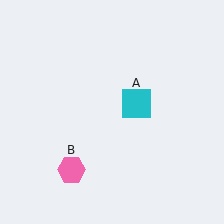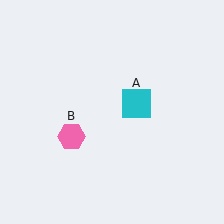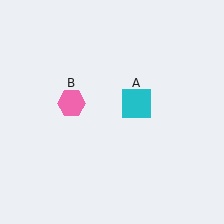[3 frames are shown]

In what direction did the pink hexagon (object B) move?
The pink hexagon (object B) moved up.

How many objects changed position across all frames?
1 object changed position: pink hexagon (object B).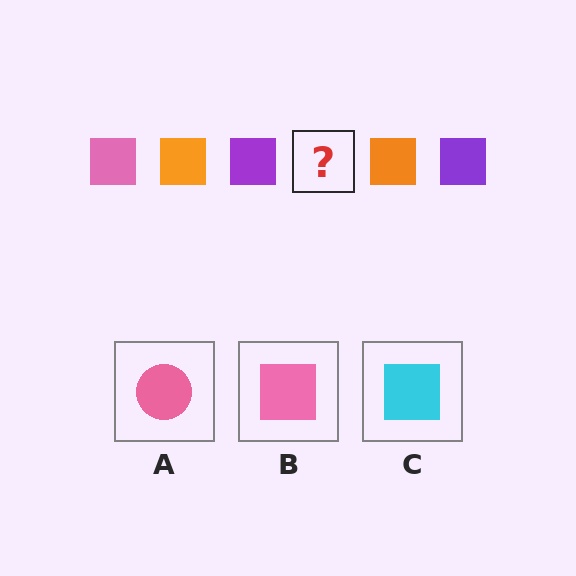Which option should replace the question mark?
Option B.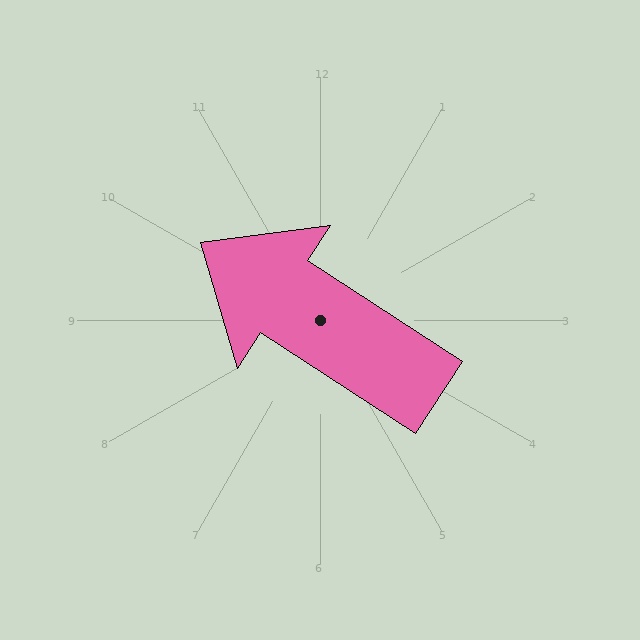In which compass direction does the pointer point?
Northwest.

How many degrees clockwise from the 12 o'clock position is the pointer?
Approximately 303 degrees.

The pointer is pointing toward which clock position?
Roughly 10 o'clock.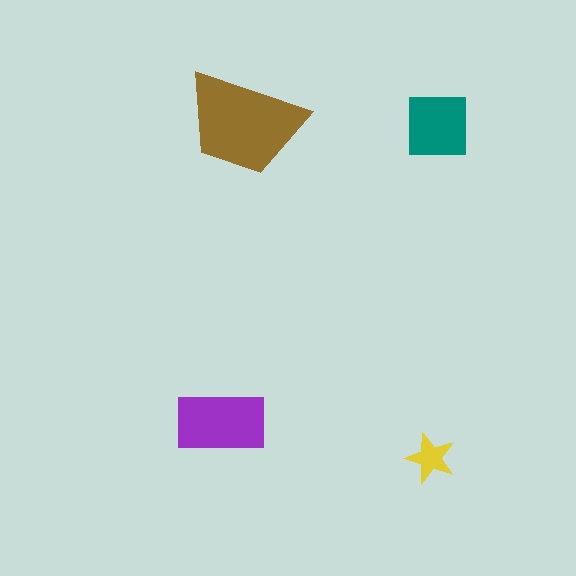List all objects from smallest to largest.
The yellow star, the teal square, the purple rectangle, the brown trapezoid.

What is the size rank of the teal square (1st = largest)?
3rd.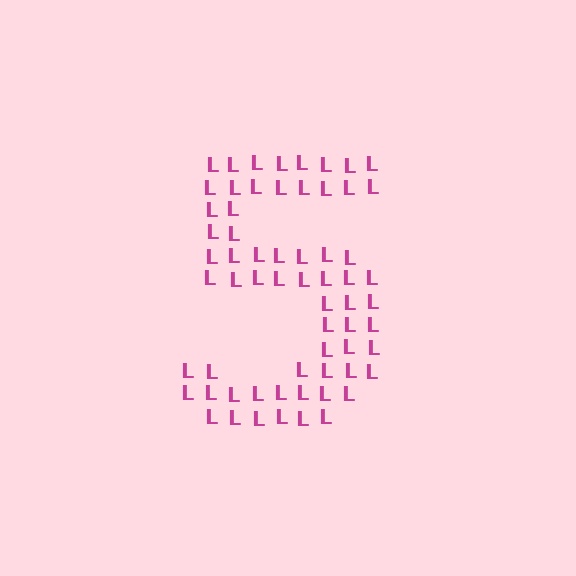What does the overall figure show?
The overall figure shows the digit 5.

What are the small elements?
The small elements are letter L's.